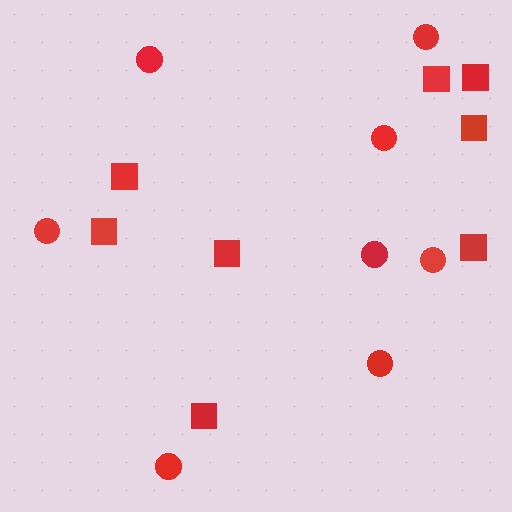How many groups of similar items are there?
There are 2 groups: one group of circles (8) and one group of squares (8).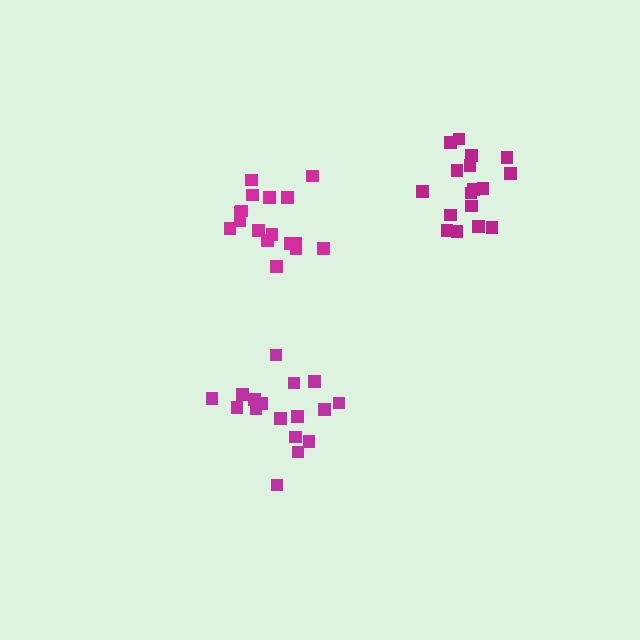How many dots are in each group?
Group 1: 17 dots, Group 2: 17 dots, Group 3: 17 dots (51 total).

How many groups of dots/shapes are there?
There are 3 groups.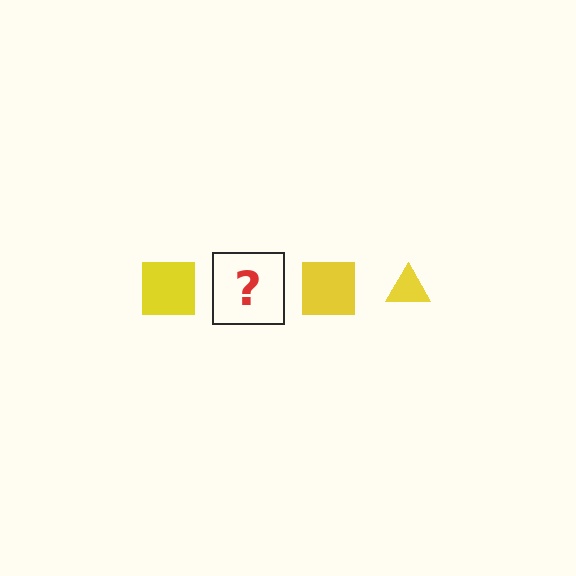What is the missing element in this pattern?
The missing element is a yellow triangle.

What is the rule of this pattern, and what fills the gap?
The rule is that the pattern cycles through square, triangle shapes in yellow. The gap should be filled with a yellow triangle.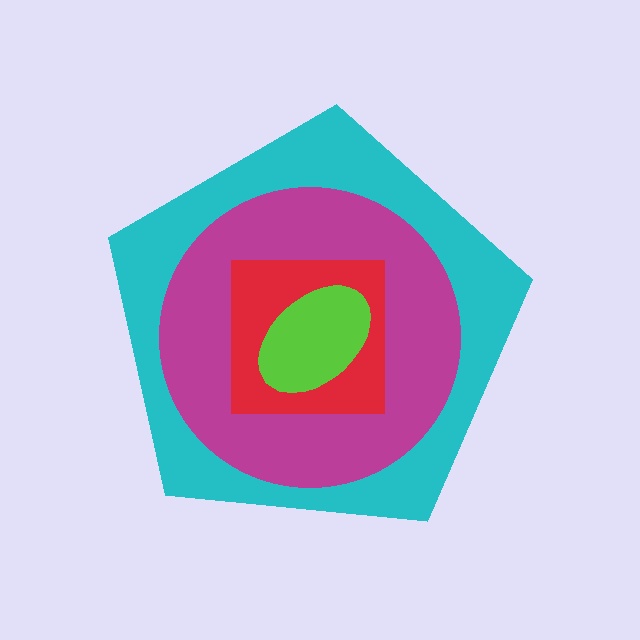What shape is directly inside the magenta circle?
The red square.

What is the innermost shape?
The lime ellipse.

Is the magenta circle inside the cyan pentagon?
Yes.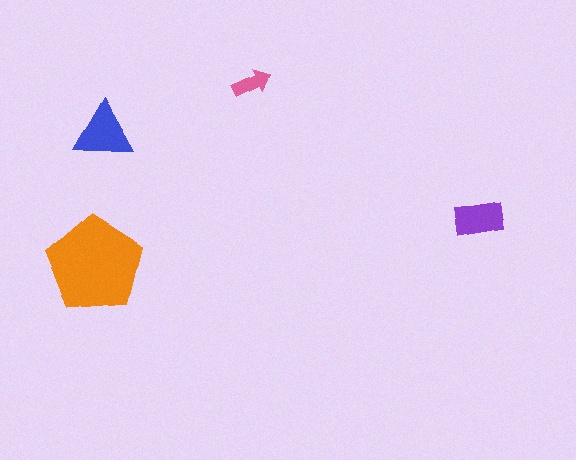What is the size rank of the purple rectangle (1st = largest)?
3rd.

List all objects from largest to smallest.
The orange pentagon, the blue triangle, the purple rectangle, the pink arrow.